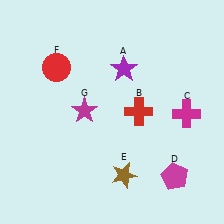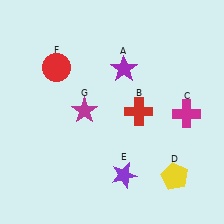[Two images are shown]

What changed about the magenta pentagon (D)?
In Image 1, D is magenta. In Image 2, it changed to yellow.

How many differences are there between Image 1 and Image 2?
There are 2 differences between the two images.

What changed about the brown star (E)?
In Image 1, E is brown. In Image 2, it changed to purple.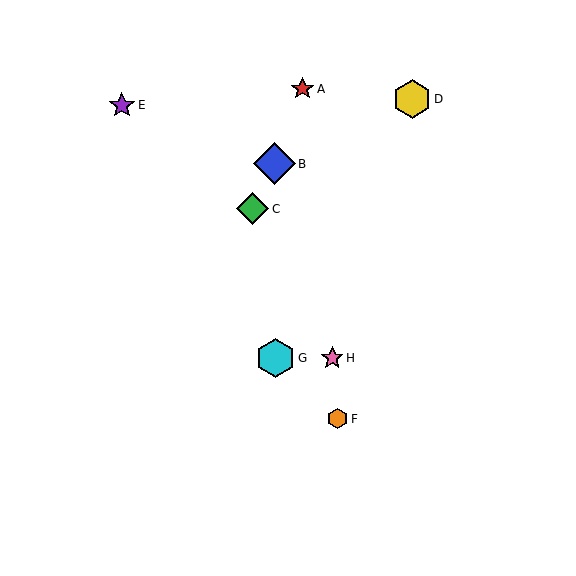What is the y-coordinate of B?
Object B is at y≈164.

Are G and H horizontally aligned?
Yes, both are at y≈358.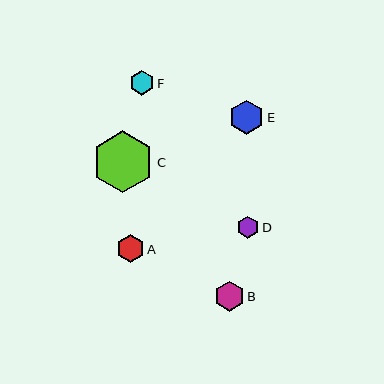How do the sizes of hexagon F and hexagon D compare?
Hexagon F and hexagon D are approximately the same size.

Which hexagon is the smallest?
Hexagon D is the smallest with a size of approximately 22 pixels.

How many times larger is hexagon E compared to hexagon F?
Hexagon E is approximately 1.4 times the size of hexagon F.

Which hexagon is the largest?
Hexagon C is the largest with a size of approximately 62 pixels.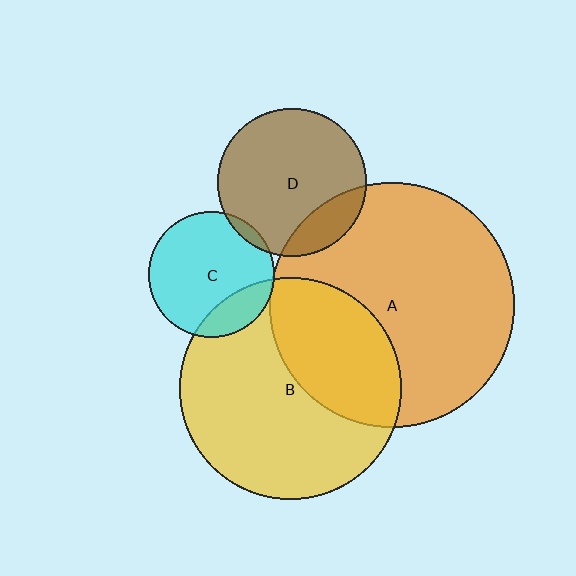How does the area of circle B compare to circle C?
Approximately 3.1 times.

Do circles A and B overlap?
Yes.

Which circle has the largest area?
Circle A (orange).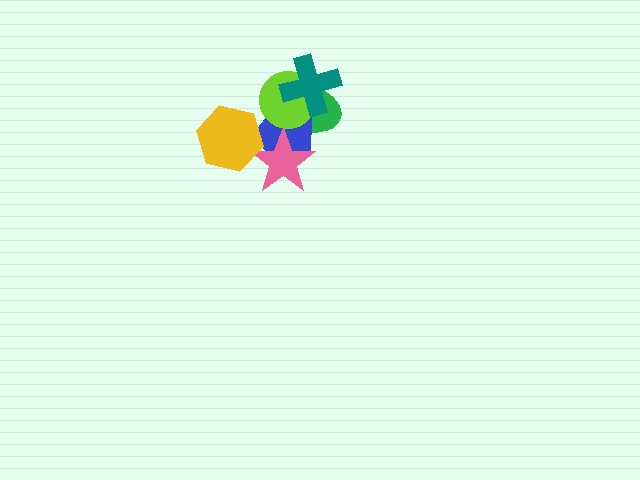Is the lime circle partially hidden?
Yes, it is partially covered by another shape.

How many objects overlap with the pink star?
3 objects overlap with the pink star.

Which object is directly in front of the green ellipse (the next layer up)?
The blue pentagon is directly in front of the green ellipse.